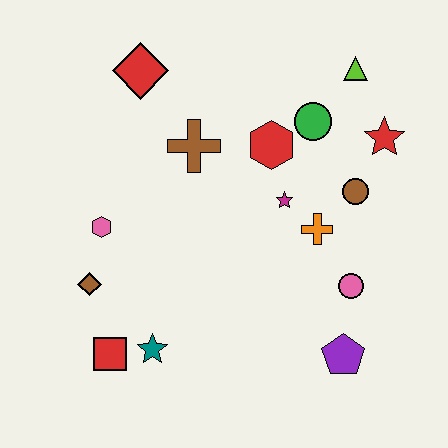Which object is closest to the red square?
The teal star is closest to the red square.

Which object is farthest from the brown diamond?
The lime triangle is farthest from the brown diamond.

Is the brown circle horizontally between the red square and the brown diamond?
No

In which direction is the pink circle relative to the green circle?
The pink circle is below the green circle.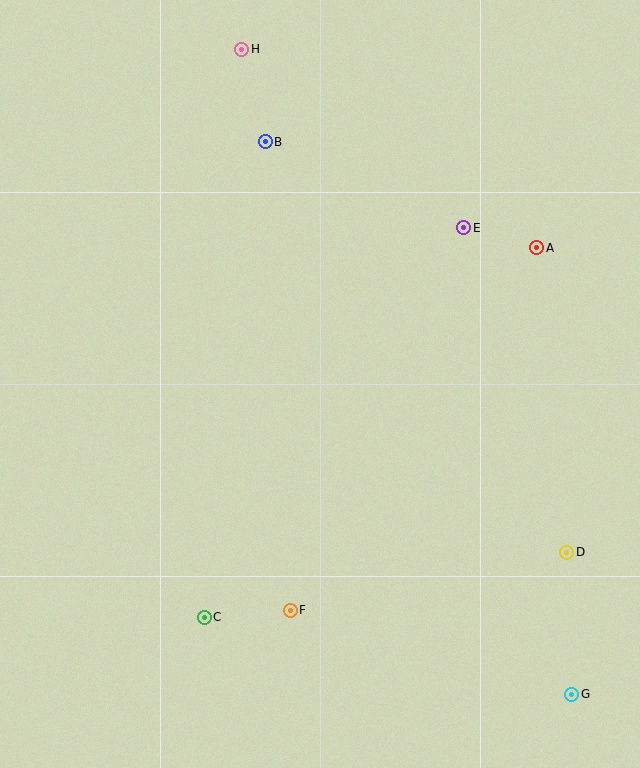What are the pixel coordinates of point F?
Point F is at (290, 610).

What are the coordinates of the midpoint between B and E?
The midpoint between B and E is at (365, 185).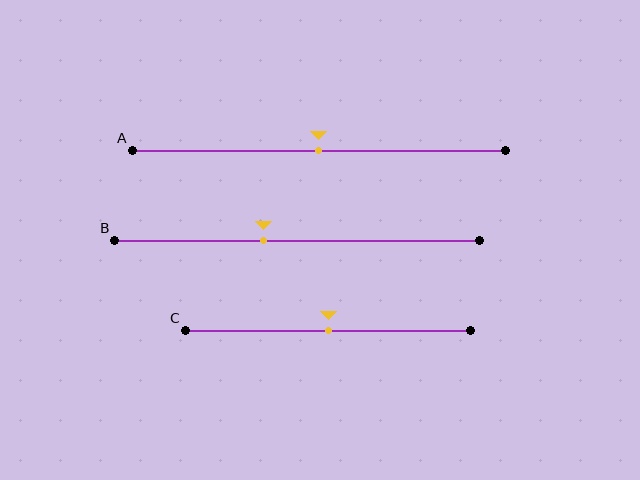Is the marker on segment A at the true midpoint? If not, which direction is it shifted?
Yes, the marker on segment A is at the true midpoint.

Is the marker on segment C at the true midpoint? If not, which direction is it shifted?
Yes, the marker on segment C is at the true midpoint.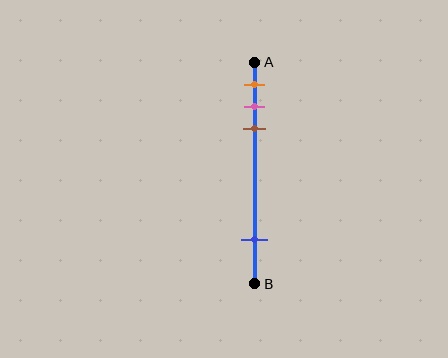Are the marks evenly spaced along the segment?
No, the marks are not evenly spaced.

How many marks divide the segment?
There are 4 marks dividing the segment.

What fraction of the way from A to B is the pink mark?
The pink mark is approximately 20% (0.2) of the way from A to B.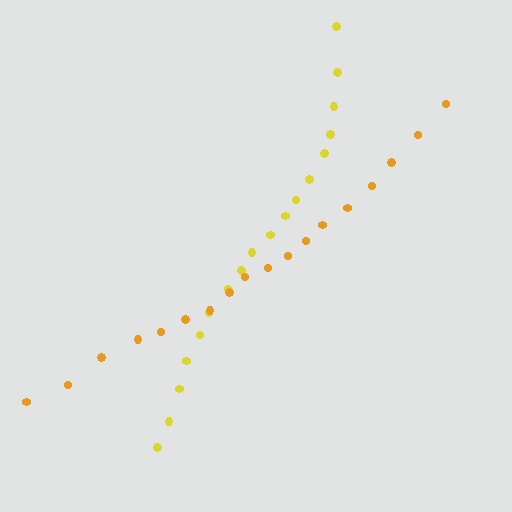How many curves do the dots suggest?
There are 2 distinct paths.